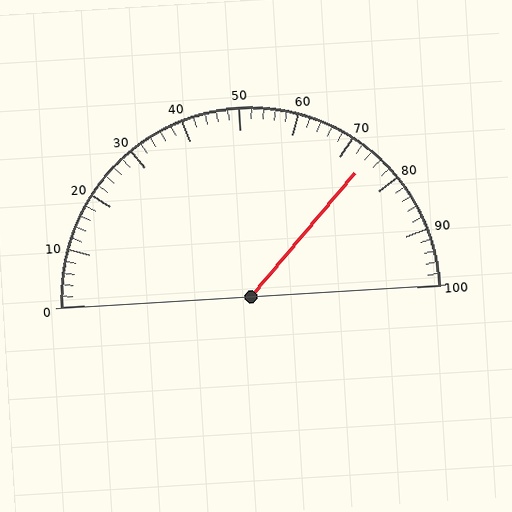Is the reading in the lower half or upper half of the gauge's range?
The reading is in the upper half of the range (0 to 100).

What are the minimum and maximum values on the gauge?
The gauge ranges from 0 to 100.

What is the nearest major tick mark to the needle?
The nearest major tick mark is 70.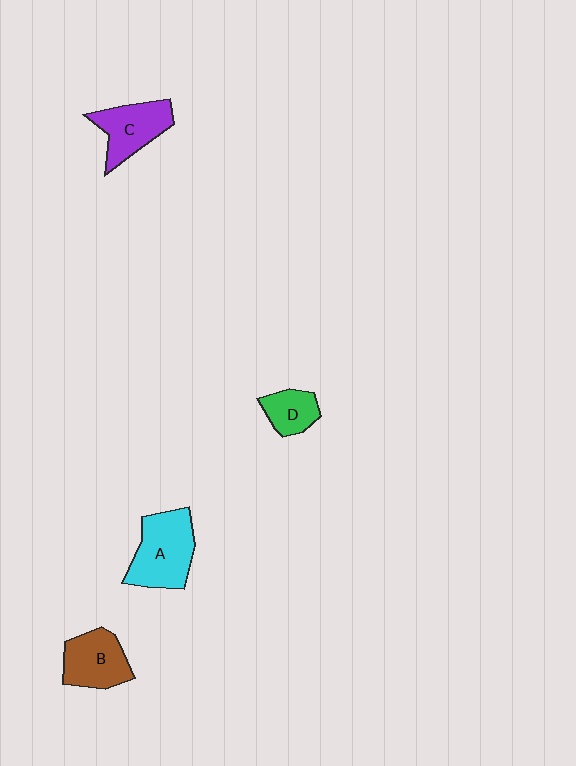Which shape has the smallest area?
Shape D (green).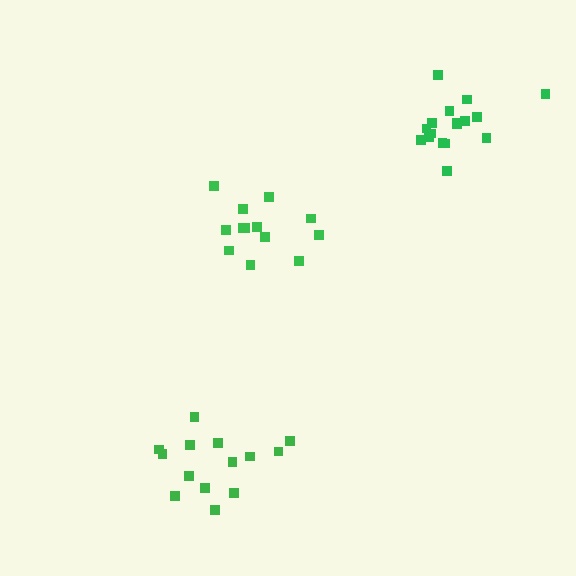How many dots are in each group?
Group 1: 13 dots, Group 2: 17 dots, Group 3: 14 dots (44 total).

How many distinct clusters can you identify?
There are 3 distinct clusters.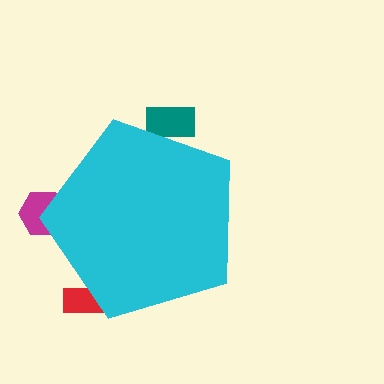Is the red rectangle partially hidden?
Yes, the red rectangle is partially hidden behind the cyan pentagon.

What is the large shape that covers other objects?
A cyan pentagon.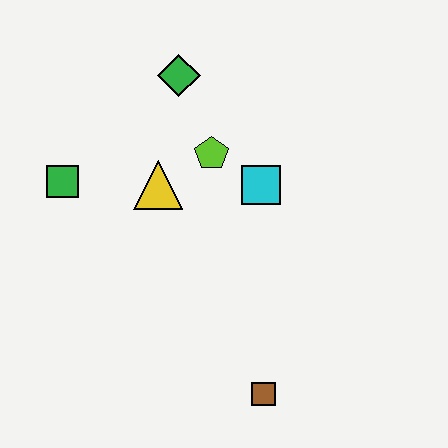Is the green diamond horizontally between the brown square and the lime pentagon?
No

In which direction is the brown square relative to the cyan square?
The brown square is below the cyan square.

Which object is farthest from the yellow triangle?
The brown square is farthest from the yellow triangle.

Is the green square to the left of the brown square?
Yes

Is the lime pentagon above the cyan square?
Yes